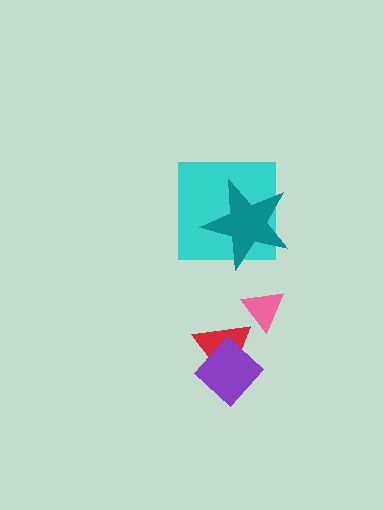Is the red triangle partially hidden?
Yes, it is partially covered by another shape.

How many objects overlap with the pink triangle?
0 objects overlap with the pink triangle.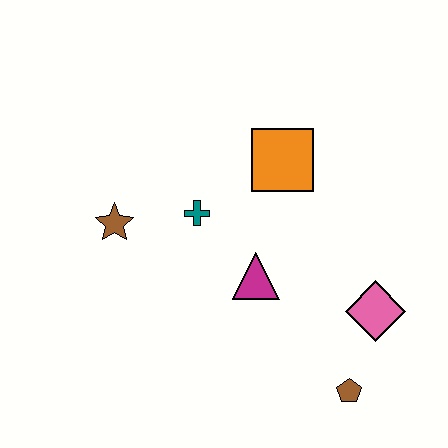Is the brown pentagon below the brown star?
Yes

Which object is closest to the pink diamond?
The brown pentagon is closest to the pink diamond.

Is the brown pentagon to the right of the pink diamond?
No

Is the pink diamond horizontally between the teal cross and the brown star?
No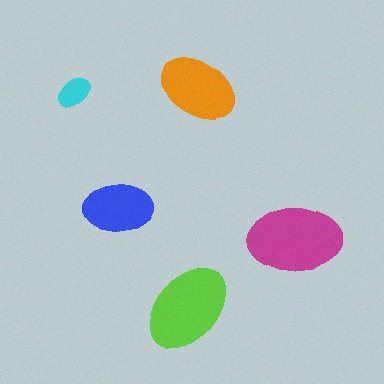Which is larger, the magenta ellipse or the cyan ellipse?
The magenta one.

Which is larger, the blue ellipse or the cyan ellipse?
The blue one.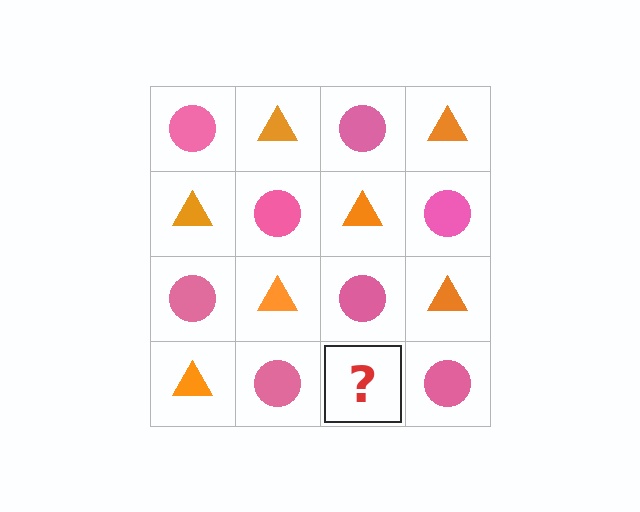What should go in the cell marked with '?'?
The missing cell should contain an orange triangle.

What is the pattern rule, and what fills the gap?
The rule is that it alternates pink circle and orange triangle in a checkerboard pattern. The gap should be filled with an orange triangle.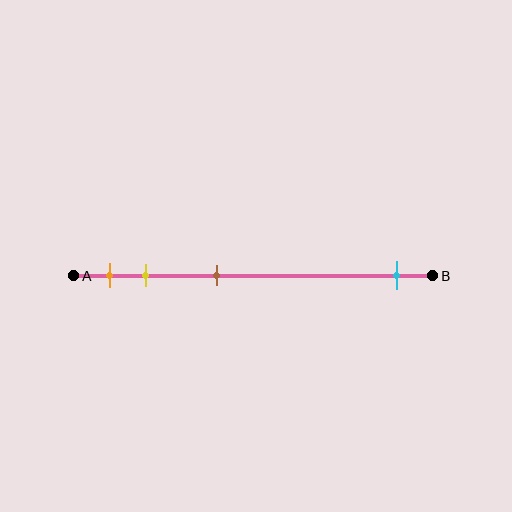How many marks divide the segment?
There are 4 marks dividing the segment.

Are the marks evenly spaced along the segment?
No, the marks are not evenly spaced.